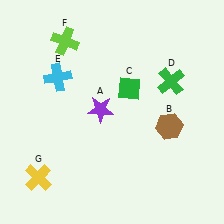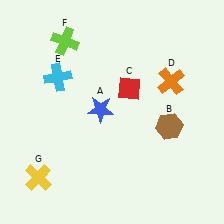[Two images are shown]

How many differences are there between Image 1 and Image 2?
There are 3 differences between the two images.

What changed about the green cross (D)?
In Image 1, D is green. In Image 2, it changed to orange.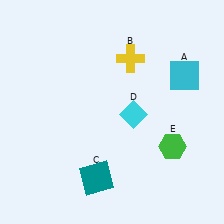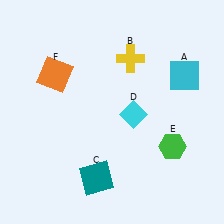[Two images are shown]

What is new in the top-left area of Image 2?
An orange square (F) was added in the top-left area of Image 2.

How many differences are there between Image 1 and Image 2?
There is 1 difference between the two images.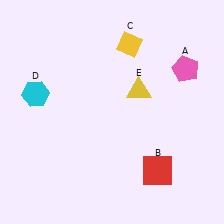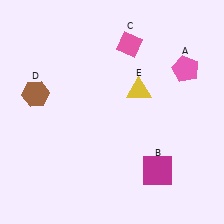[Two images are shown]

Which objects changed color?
B changed from red to magenta. C changed from yellow to pink. D changed from cyan to brown.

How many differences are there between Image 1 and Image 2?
There are 3 differences between the two images.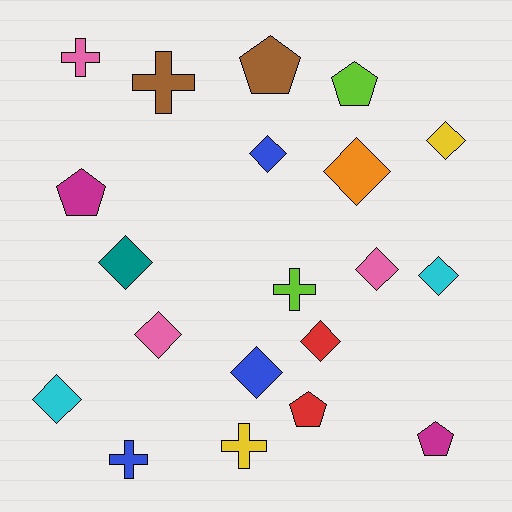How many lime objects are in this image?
There are 2 lime objects.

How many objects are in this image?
There are 20 objects.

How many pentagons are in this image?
There are 5 pentagons.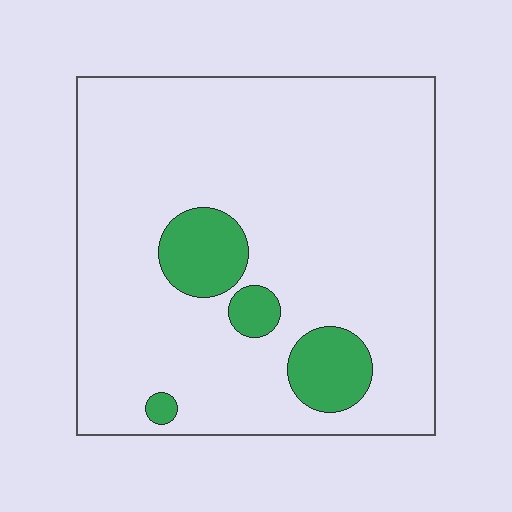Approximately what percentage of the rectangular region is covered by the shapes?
Approximately 10%.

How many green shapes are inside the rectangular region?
4.